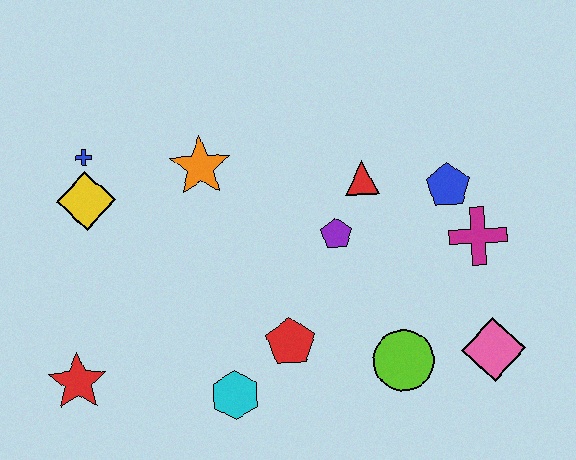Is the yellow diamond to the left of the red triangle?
Yes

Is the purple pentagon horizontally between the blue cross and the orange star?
No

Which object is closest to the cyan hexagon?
The red pentagon is closest to the cyan hexagon.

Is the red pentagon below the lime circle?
No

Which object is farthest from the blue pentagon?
The red star is farthest from the blue pentagon.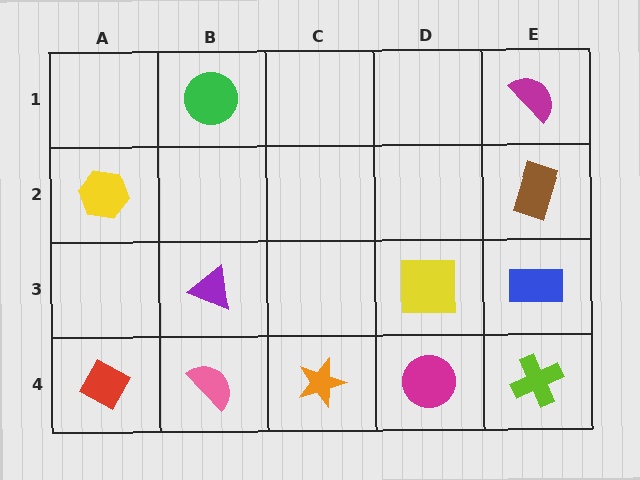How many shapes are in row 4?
5 shapes.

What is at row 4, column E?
A lime cross.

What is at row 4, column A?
A red diamond.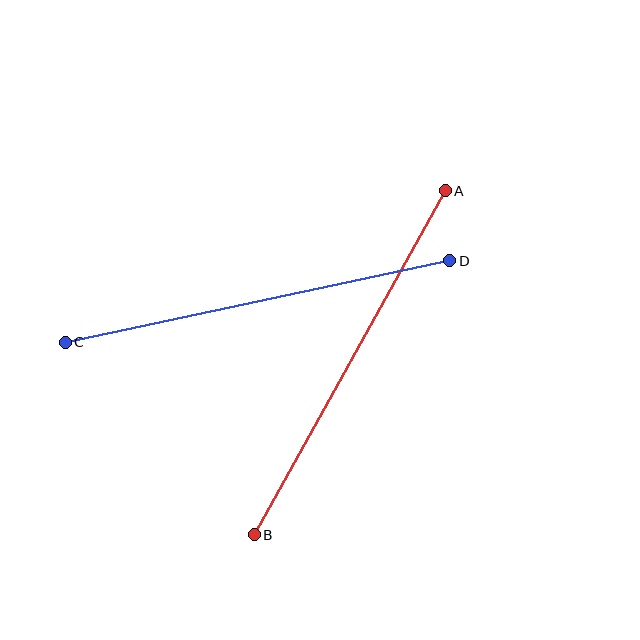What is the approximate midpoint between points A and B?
The midpoint is at approximately (350, 363) pixels.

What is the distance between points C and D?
The distance is approximately 393 pixels.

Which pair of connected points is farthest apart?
Points A and B are farthest apart.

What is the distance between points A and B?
The distance is approximately 393 pixels.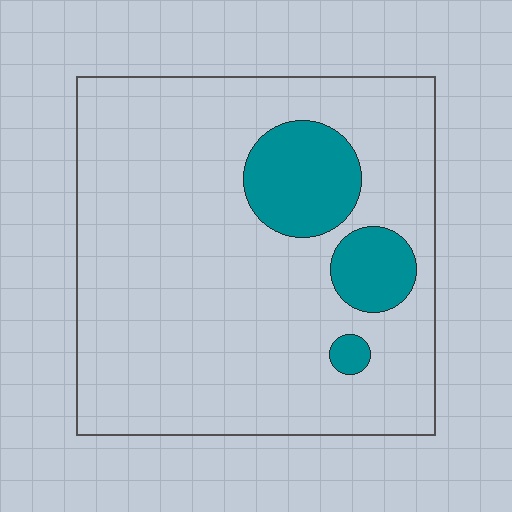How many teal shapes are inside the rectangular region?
3.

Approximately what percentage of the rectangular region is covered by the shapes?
Approximately 15%.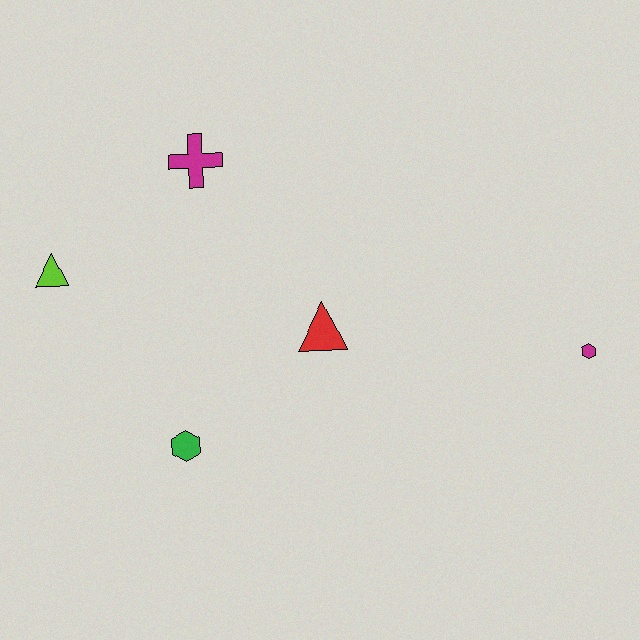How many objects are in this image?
There are 5 objects.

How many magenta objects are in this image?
There are 2 magenta objects.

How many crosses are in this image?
There is 1 cross.